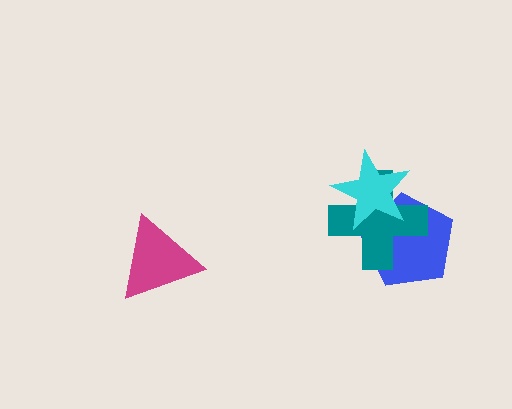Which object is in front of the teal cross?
The cyan star is in front of the teal cross.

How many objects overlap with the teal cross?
2 objects overlap with the teal cross.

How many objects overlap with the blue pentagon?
2 objects overlap with the blue pentagon.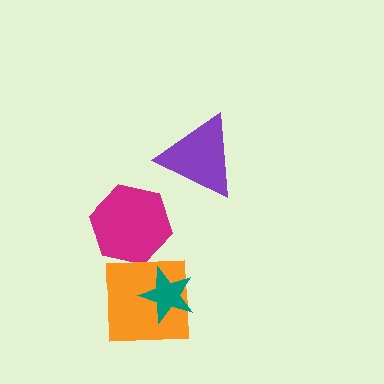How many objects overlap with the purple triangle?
0 objects overlap with the purple triangle.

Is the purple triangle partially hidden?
No, no other shape covers it.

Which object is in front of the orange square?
The teal star is in front of the orange square.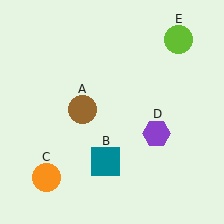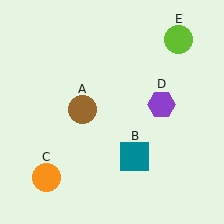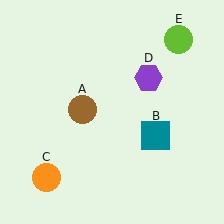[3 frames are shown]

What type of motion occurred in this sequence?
The teal square (object B), purple hexagon (object D) rotated counterclockwise around the center of the scene.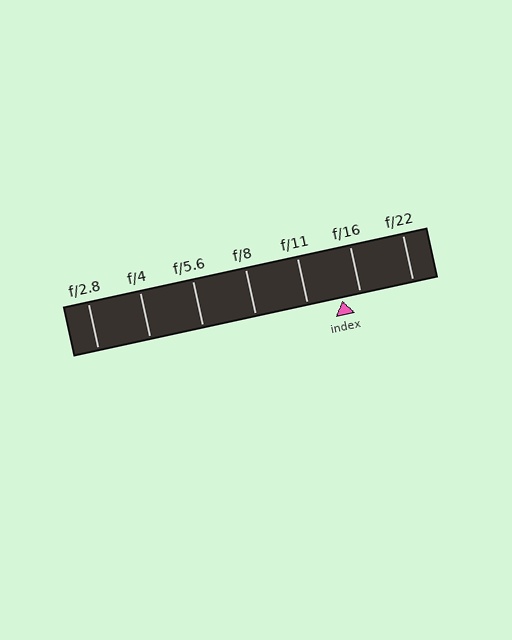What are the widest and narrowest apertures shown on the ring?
The widest aperture shown is f/2.8 and the narrowest is f/22.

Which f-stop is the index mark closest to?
The index mark is closest to f/16.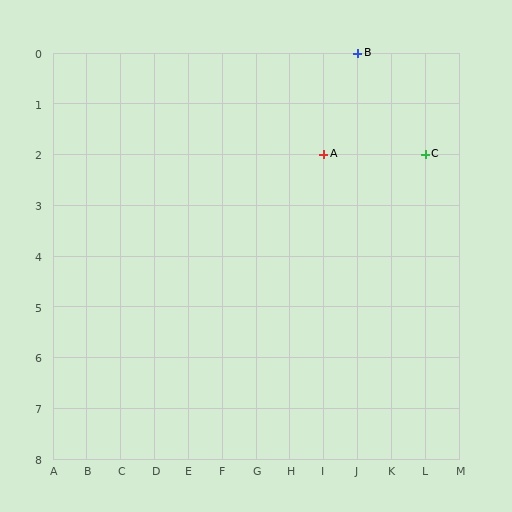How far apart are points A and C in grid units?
Points A and C are 3 columns apart.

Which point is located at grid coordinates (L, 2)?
Point C is at (L, 2).